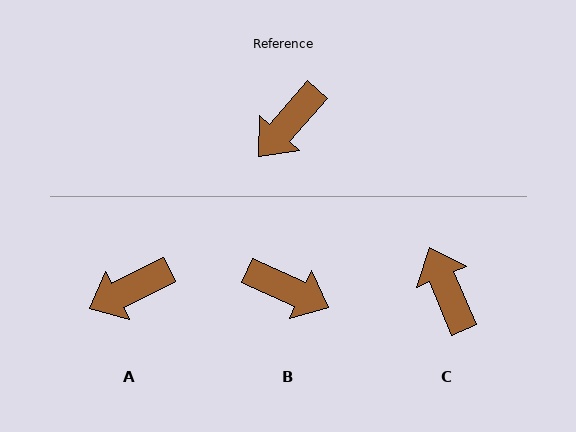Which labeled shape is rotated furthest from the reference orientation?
C, about 116 degrees away.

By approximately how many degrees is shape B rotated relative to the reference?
Approximately 107 degrees counter-clockwise.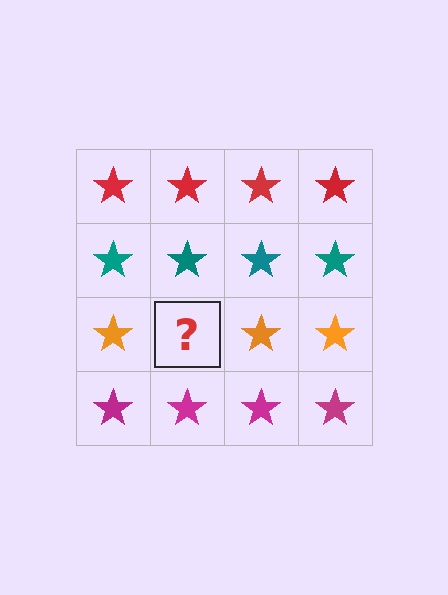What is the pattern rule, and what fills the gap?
The rule is that each row has a consistent color. The gap should be filled with an orange star.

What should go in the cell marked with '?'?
The missing cell should contain an orange star.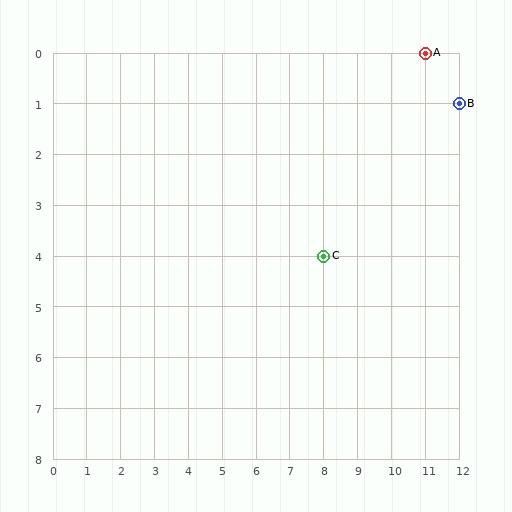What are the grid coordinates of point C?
Point C is at grid coordinates (8, 4).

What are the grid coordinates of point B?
Point B is at grid coordinates (12, 1).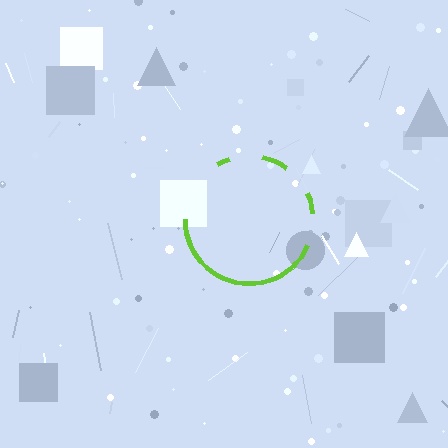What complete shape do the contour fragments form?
The contour fragments form a circle.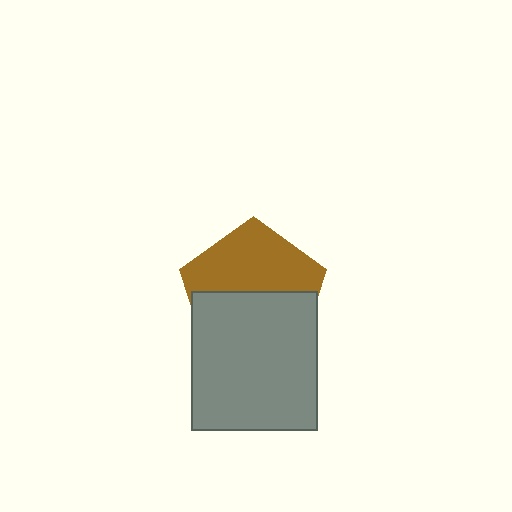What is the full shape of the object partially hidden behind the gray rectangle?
The partially hidden object is a brown pentagon.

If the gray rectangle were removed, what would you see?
You would see the complete brown pentagon.